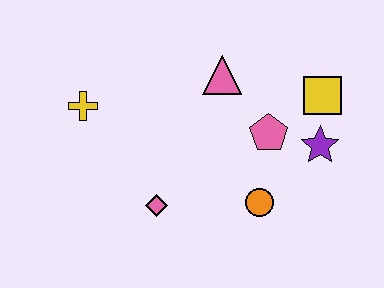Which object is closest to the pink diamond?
The orange circle is closest to the pink diamond.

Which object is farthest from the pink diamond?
The yellow square is farthest from the pink diamond.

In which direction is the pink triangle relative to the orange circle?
The pink triangle is above the orange circle.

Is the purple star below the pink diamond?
No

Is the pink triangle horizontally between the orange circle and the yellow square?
No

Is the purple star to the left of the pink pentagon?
No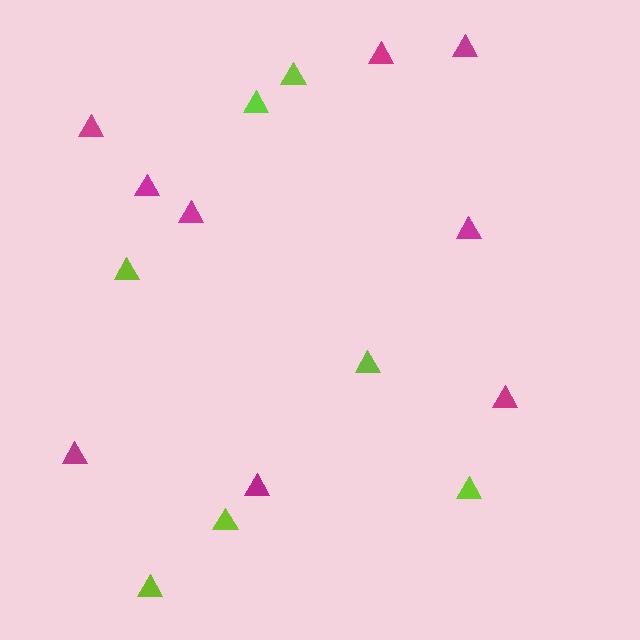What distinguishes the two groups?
There are 2 groups: one group of lime triangles (7) and one group of magenta triangles (9).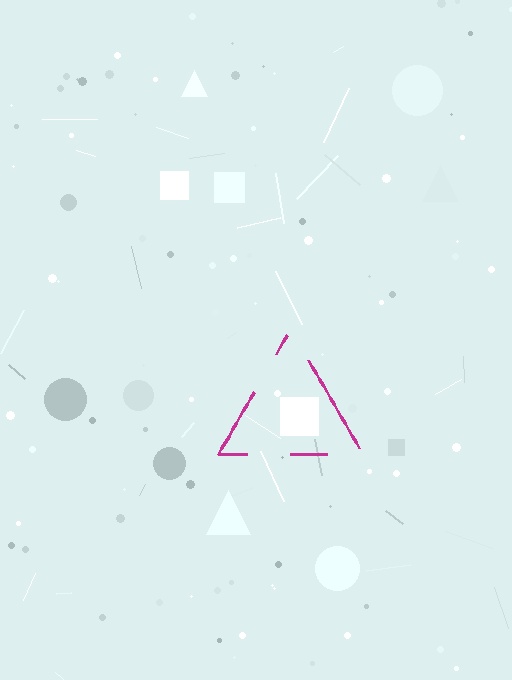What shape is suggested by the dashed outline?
The dashed outline suggests a triangle.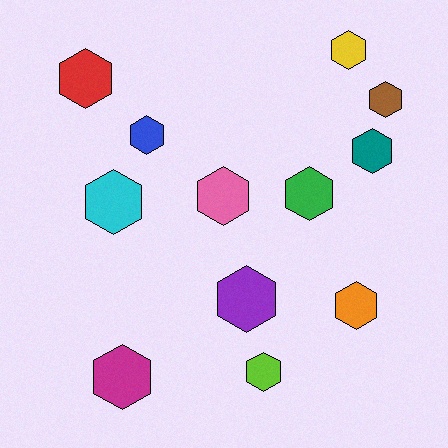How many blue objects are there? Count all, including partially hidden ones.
There is 1 blue object.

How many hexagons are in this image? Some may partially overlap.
There are 12 hexagons.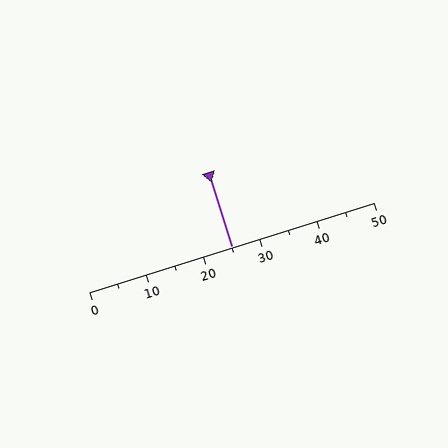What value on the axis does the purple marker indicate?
The marker indicates approximately 25.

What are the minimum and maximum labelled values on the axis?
The axis runs from 0 to 50.